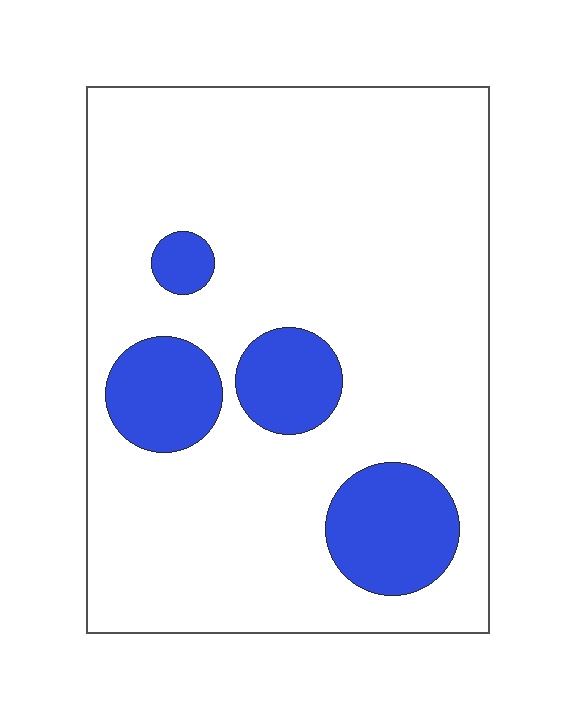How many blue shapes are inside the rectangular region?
4.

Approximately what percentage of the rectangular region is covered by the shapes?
Approximately 15%.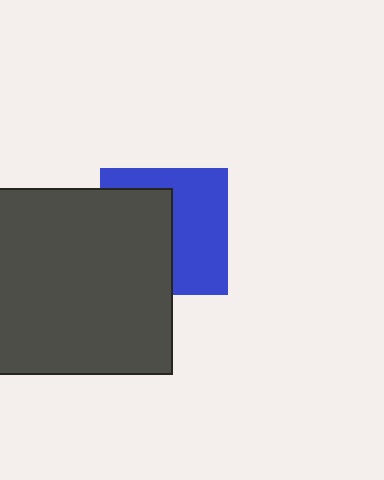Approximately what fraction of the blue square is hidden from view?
Roughly 49% of the blue square is hidden behind the dark gray square.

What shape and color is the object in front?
The object in front is a dark gray square.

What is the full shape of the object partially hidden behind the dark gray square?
The partially hidden object is a blue square.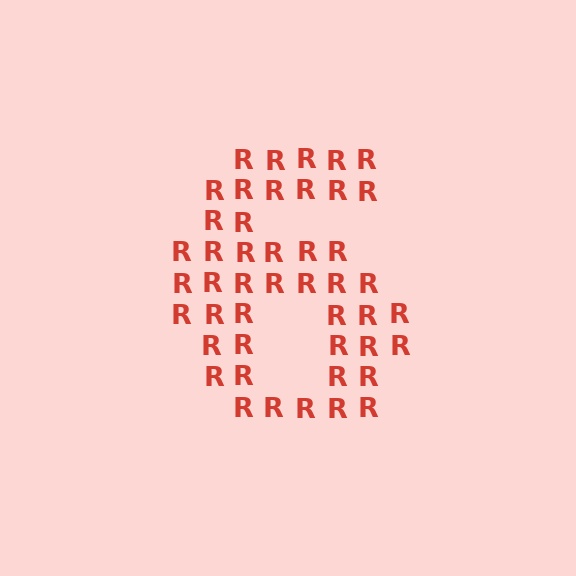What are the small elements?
The small elements are letter R's.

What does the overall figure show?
The overall figure shows the digit 6.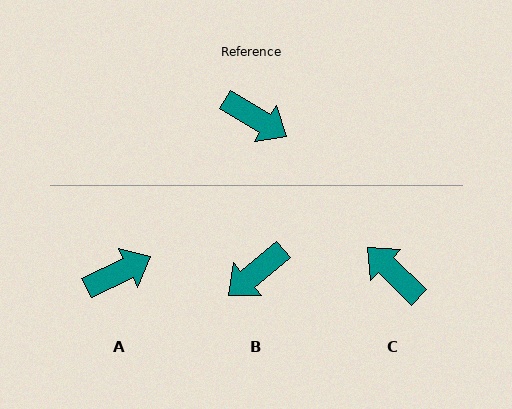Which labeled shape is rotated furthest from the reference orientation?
C, about 167 degrees away.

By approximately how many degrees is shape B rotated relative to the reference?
Approximately 109 degrees clockwise.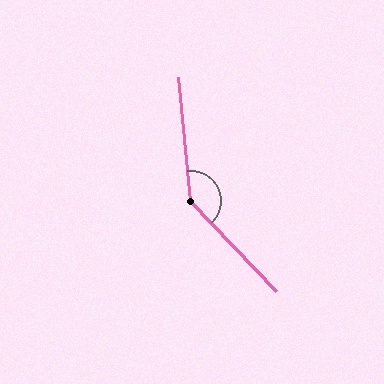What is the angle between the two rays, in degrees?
Approximately 142 degrees.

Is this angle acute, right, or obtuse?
It is obtuse.